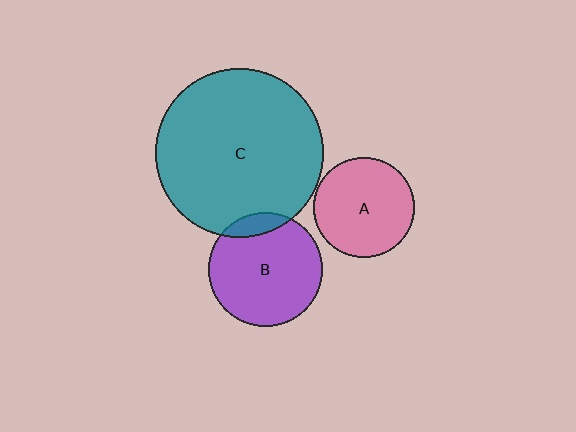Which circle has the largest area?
Circle C (teal).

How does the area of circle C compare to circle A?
Approximately 2.8 times.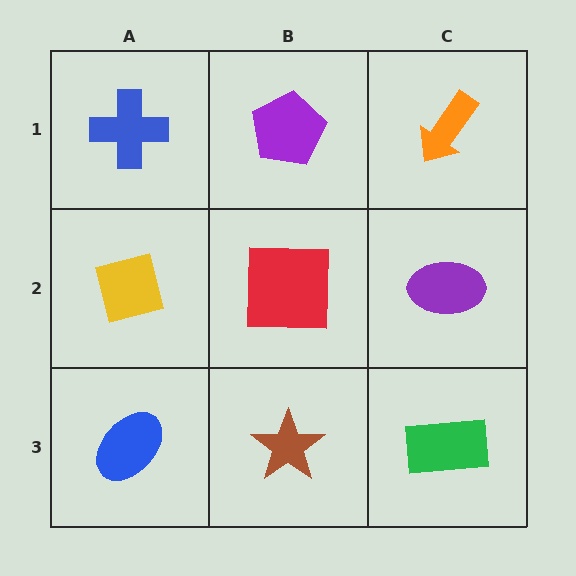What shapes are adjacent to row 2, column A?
A blue cross (row 1, column A), a blue ellipse (row 3, column A), a red square (row 2, column B).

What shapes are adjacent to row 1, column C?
A purple ellipse (row 2, column C), a purple pentagon (row 1, column B).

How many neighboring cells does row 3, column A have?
2.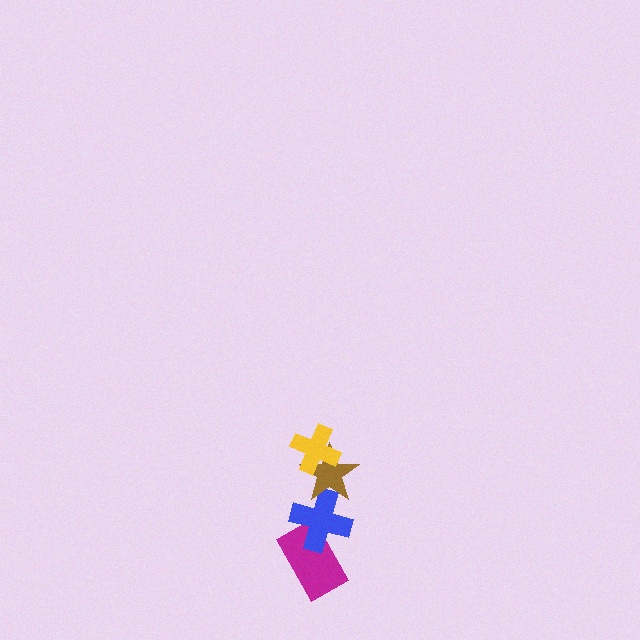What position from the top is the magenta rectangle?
The magenta rectangle is 4th from the top.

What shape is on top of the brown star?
The yellow cross is on top of the brown star.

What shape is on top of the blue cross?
The brown star is on top of the blue cross.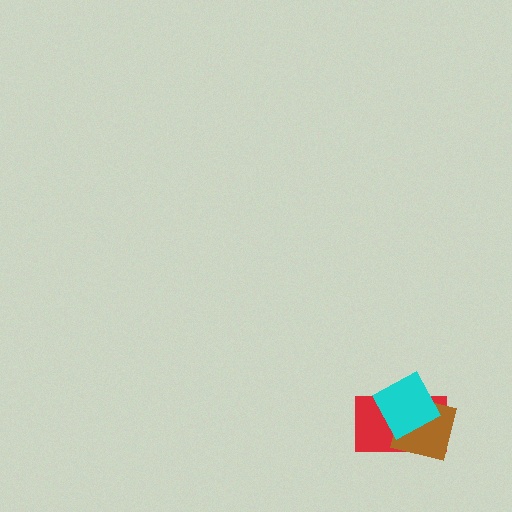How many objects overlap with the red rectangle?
2 objects overlap with the red rectangle.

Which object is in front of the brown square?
The cyan square is in front of the brown square.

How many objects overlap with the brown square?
2 objects overlap with the brown square.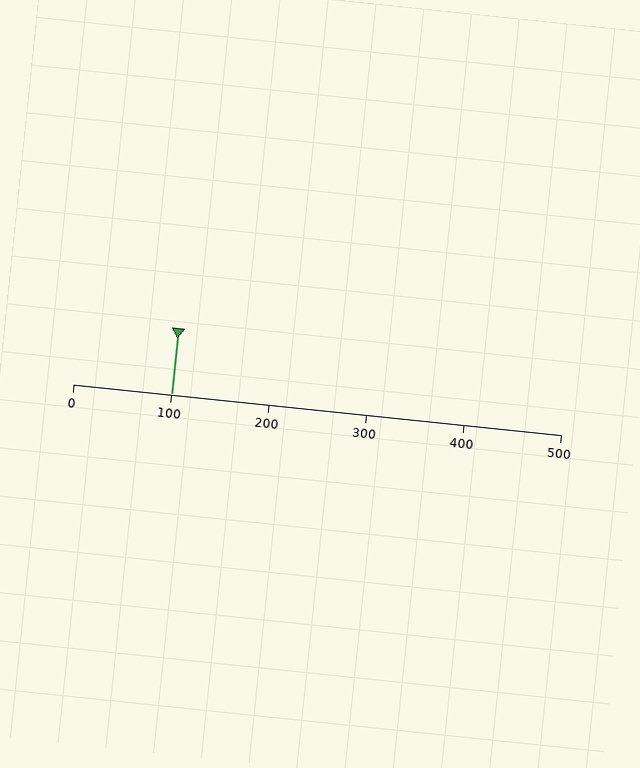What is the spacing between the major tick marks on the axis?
The major ticks are spaced 100 apart.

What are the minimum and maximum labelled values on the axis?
The axis runs from 0 to 500.